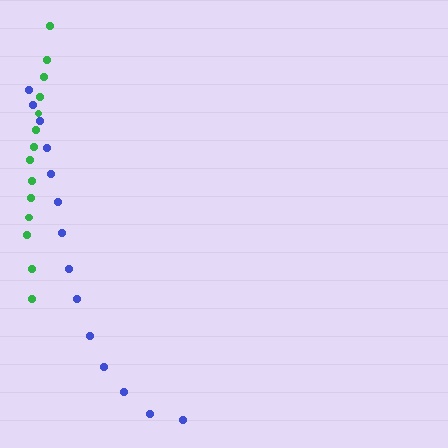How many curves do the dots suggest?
There are 2 distinct paths.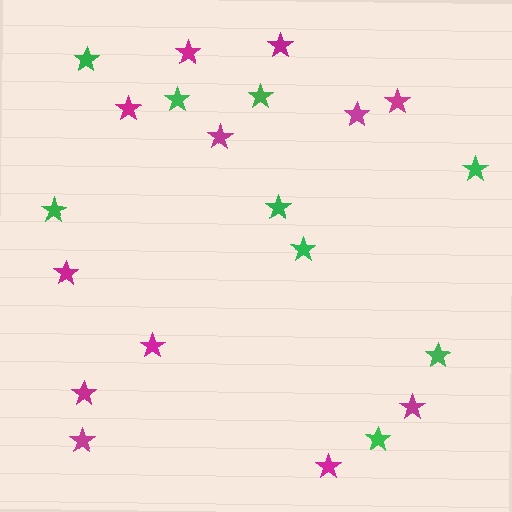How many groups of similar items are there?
There are 2 groups: one group of green stars (9) and one group of magenta stars (12).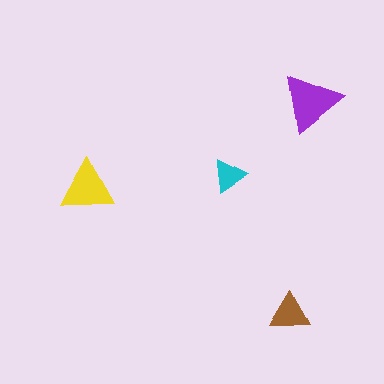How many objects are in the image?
There are 4 objects in the image.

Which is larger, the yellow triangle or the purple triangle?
The purple one.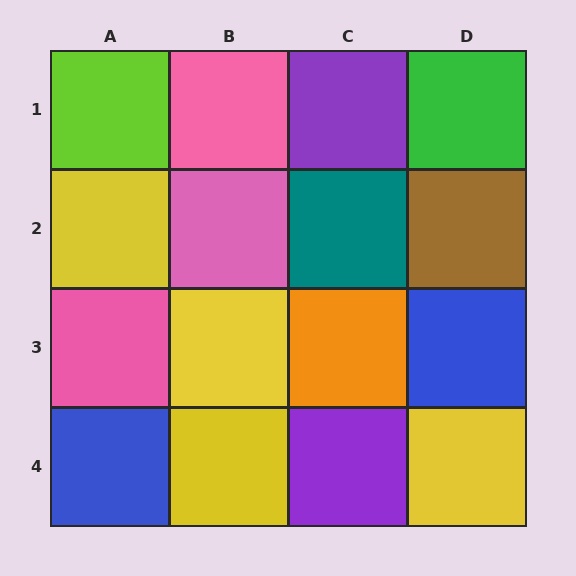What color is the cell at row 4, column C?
Purple.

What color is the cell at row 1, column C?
Purple.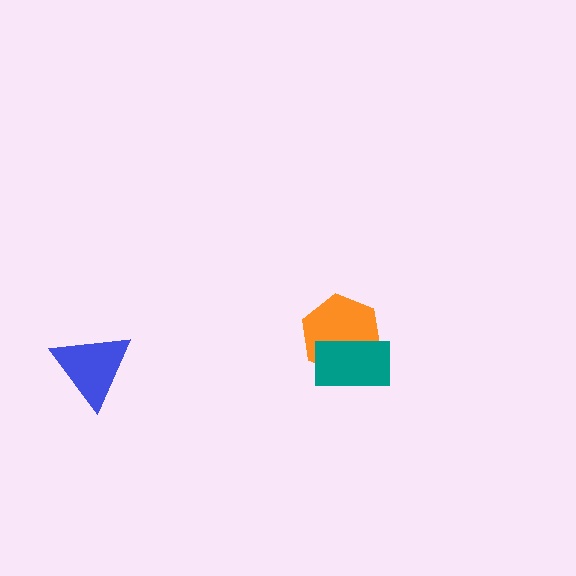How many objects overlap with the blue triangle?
0 objects overlap with the blue triangle.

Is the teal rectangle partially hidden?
No, no other shape covers it.